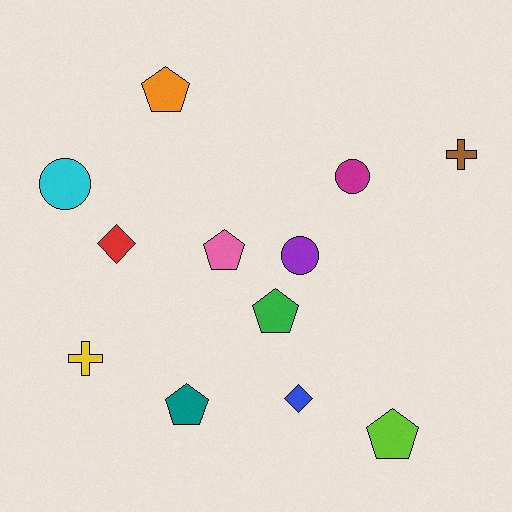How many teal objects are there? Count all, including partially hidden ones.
There is 1 teal object.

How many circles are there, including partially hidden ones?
There are 3 circles.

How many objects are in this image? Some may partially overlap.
There are 12 objects.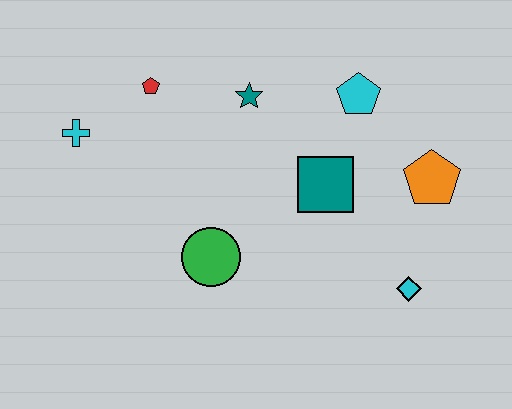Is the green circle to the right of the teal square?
No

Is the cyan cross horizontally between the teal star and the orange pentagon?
No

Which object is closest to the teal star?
The red pentagon is closest to the teal star.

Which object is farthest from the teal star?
The cyan diamond is farthest from the teal star.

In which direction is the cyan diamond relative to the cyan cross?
The cyan diamond is to the right of the cyan cross.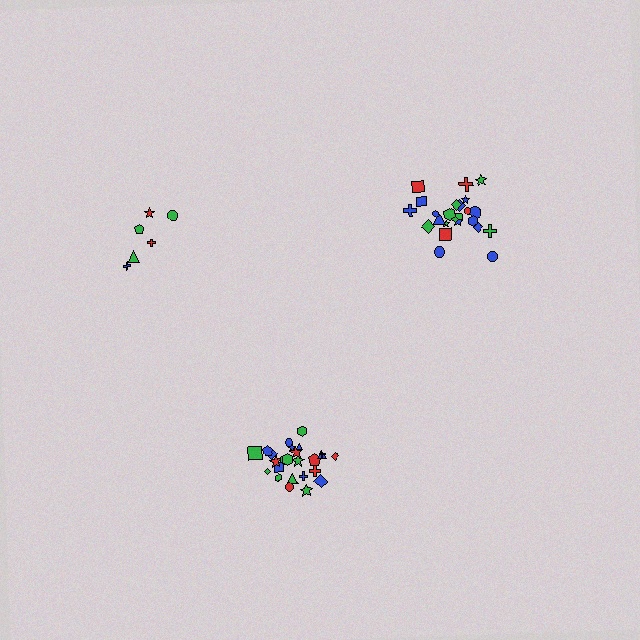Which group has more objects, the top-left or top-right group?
The top-right group.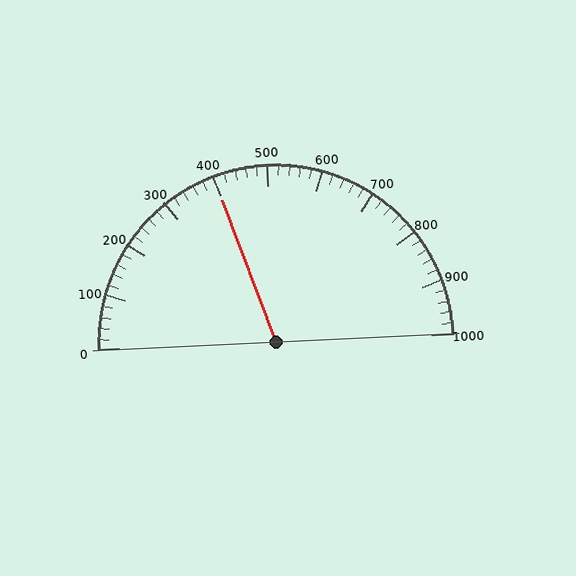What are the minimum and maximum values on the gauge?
The gauge ranges from 0 to 1000.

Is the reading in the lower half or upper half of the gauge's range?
The reading is in the lower half of the range (0 to 1000).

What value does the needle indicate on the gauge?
The needle indicates approximately 400.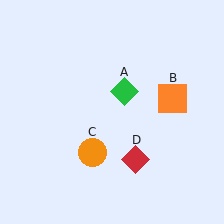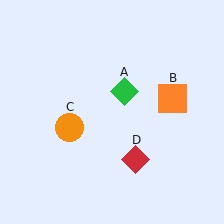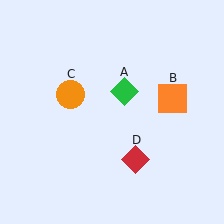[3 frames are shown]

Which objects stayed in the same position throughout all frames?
Green diamond (object A) and orange square (object B) and red diamond (object D) remained stationary.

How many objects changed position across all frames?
1 object changed position: orange circle (object C).